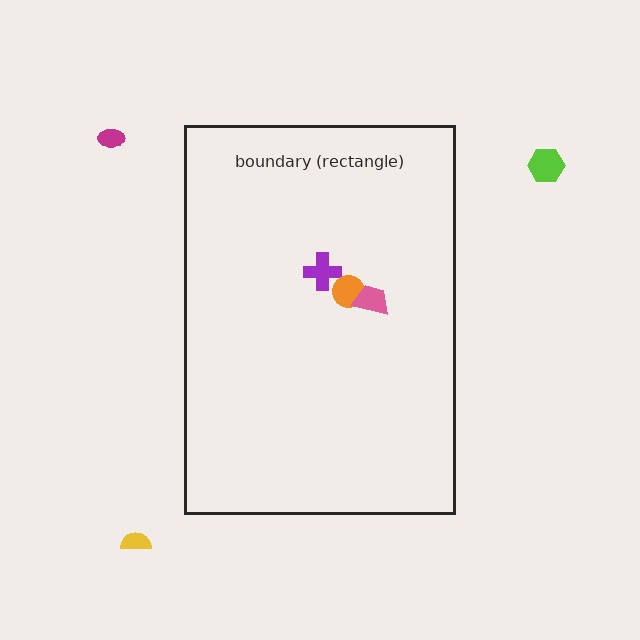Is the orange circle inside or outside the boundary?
Inside.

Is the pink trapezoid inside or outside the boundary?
Inside.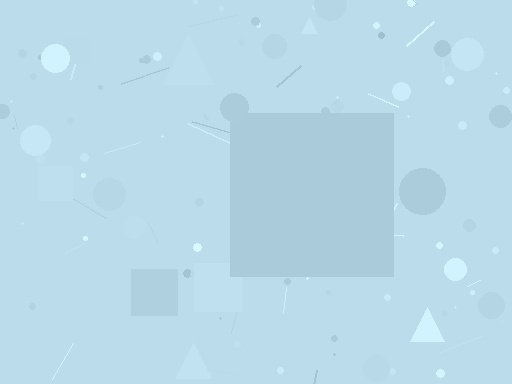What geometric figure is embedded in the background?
A square is embedded in the background.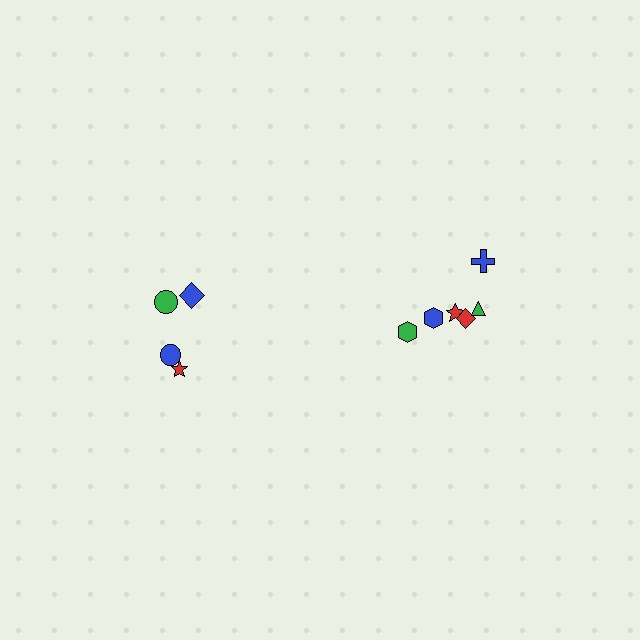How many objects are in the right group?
There are 6 objects.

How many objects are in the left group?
There are 4 objects.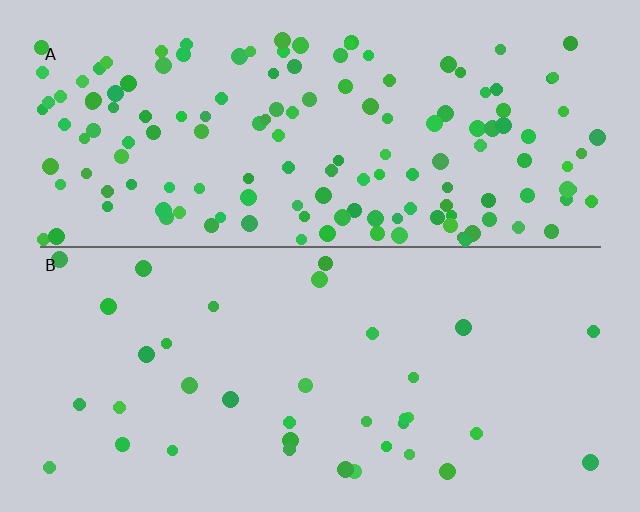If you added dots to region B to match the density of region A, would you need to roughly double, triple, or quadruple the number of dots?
Approximately quadruple.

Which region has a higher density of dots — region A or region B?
A (the top).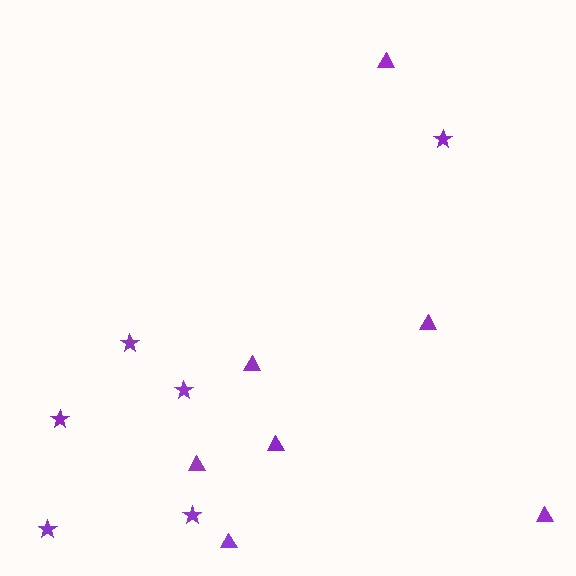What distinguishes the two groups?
There are 2 groups: one group of stars (6) and one group of triangles (7).